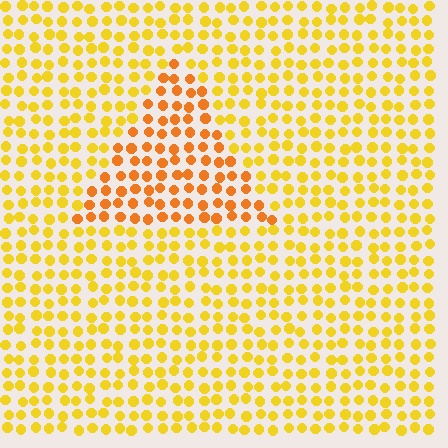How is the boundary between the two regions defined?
The boundary is defined purely by a slight shift in hue (about 26 degrees). Spacing, size, and orientation are identical on both sides.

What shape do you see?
I see a triangle.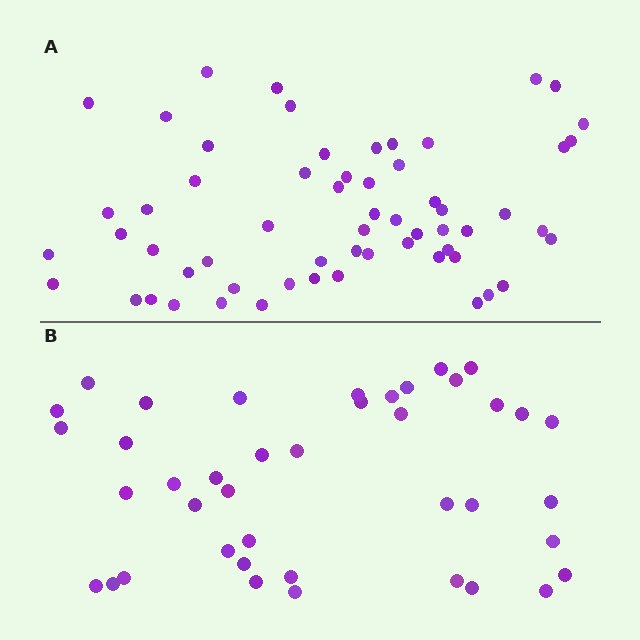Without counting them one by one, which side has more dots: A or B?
Region A (the top region) has more dots.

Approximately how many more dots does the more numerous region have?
Region A has approximately 20 more dots than region B.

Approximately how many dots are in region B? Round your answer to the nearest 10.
About 40 dots. (The exact count is 41, which rounds to 40.)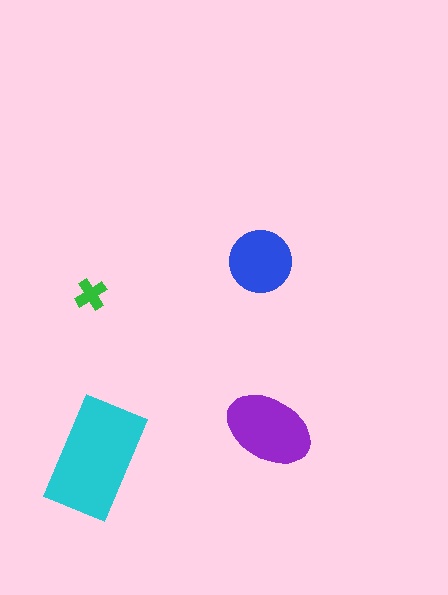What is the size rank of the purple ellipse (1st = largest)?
2nd.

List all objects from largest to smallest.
The cyan rectangle, the purple ellipse, the blue circle, the green cross.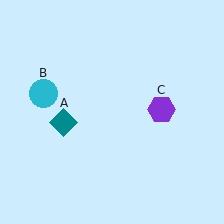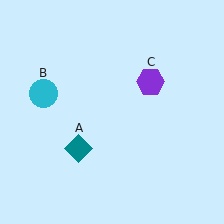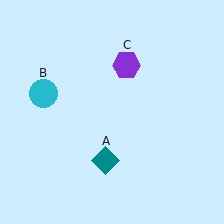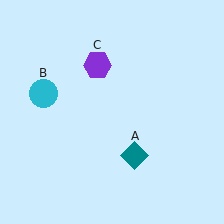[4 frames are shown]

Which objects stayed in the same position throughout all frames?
Cyan circle (object B) remained stationary.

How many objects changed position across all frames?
2 objects changed position: teal diamond (object A), purple hexagon (object C).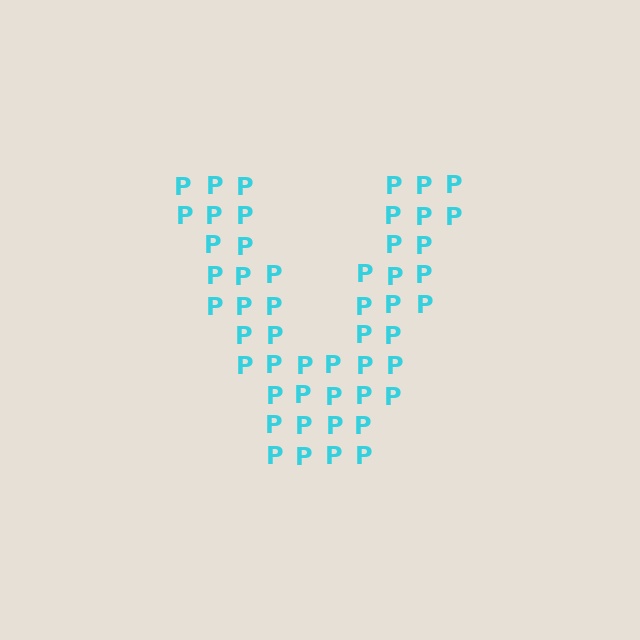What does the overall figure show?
The overall figure shows the letter V.